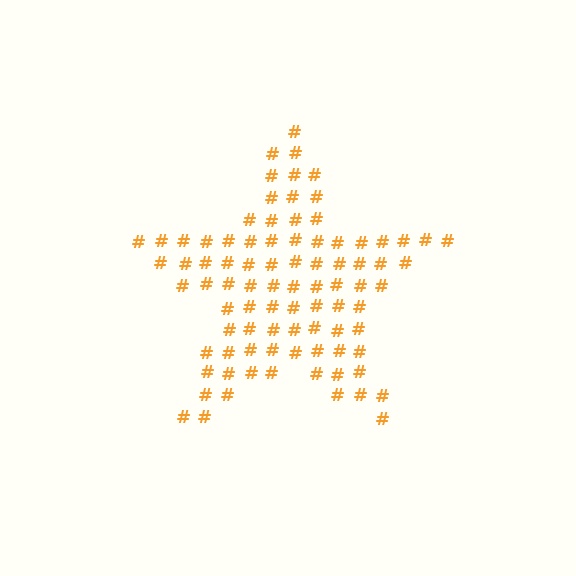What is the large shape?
The large shape is a star.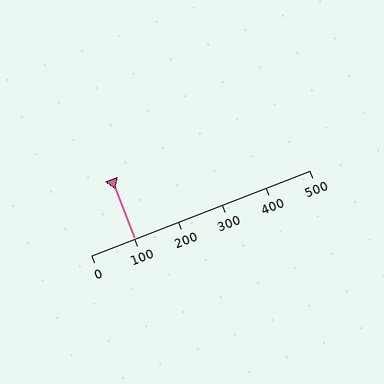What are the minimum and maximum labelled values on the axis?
The axis runs from 0 to 500.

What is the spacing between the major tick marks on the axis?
The major ticks are spaced 100 apart.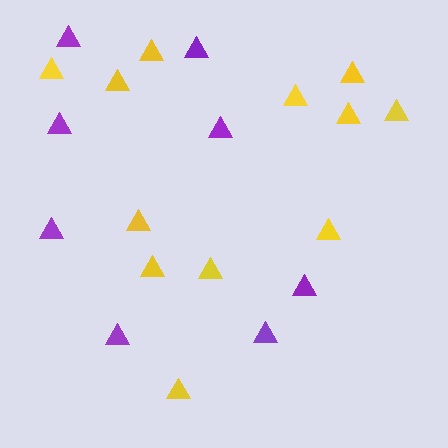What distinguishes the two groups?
There are 2 groups: one group of yellow triangles (12) and one group of purple triangles (8).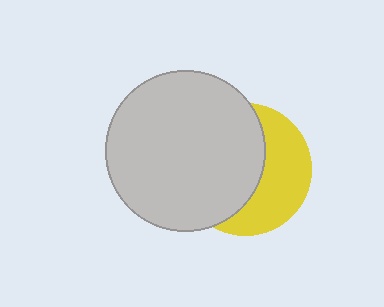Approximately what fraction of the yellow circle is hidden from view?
Roughly 57% of the yellow circle is hidden behind the light gray circle.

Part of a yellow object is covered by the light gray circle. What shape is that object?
It is a circle.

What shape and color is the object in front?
The object in front is a light gray circle.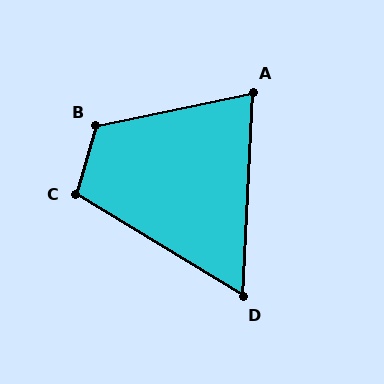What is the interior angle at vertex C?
Approximately 104 degrees (obtuse).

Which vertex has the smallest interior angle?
D, at approximately 61 degrees.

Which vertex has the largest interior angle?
B, at approximately 119 degrees.